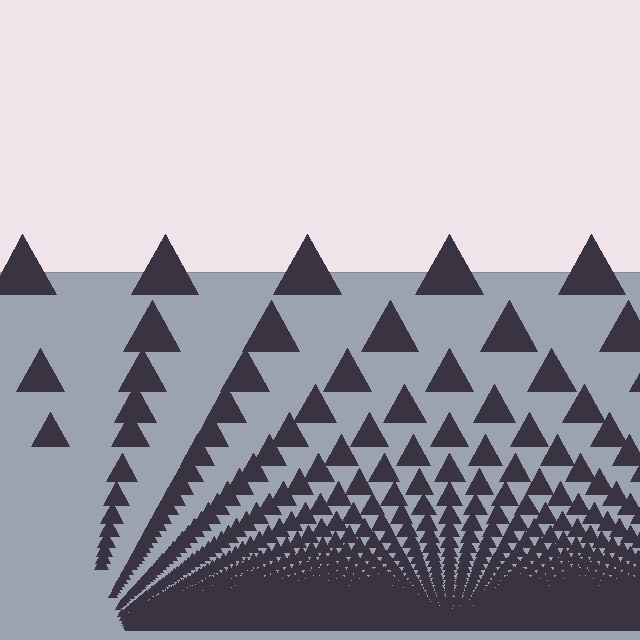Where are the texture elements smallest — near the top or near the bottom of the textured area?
Near the bottom.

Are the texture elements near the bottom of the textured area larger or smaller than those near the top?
Smaller. The gradient is inverted — elements near the bottom are smaller and denser.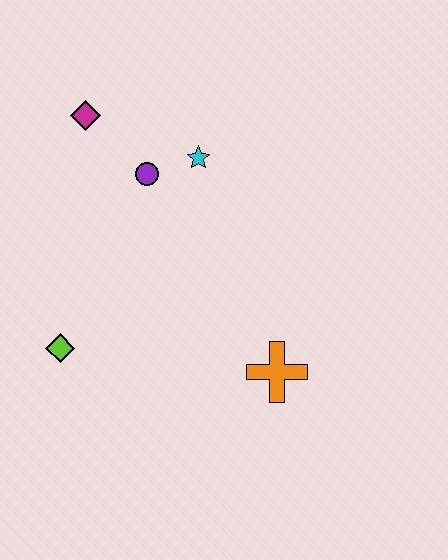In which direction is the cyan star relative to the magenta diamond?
The cyan star is to the right of the magenta diamond.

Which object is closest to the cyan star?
The purple circle is closest to the cyan star.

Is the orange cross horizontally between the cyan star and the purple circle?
No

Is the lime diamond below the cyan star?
Yes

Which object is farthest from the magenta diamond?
The orange cross is farthest from the magenta diamond.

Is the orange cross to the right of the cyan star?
Yes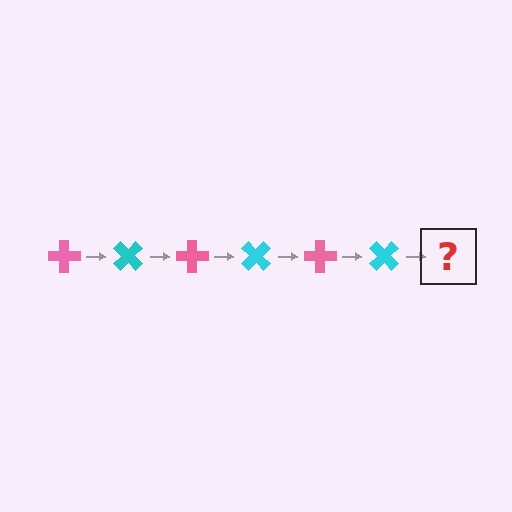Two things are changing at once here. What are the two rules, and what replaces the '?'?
The two rules are that it rotates 45 degrees each step and the color cycles through pink and cyan. The '?' should be a pink cross, rotated 270 degrees from the start.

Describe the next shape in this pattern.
It should be a pink cross, rotated 270 degrees from the start.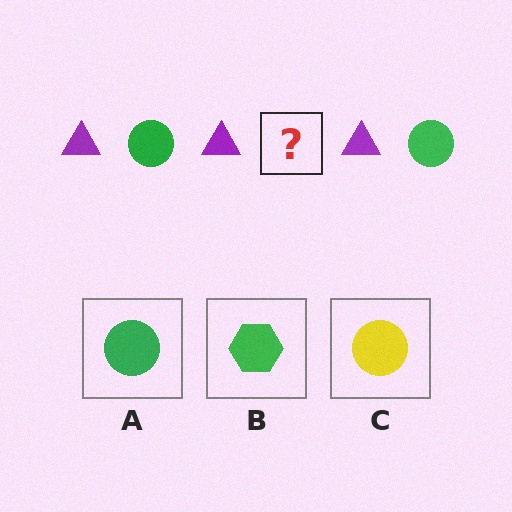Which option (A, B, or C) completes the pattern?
A.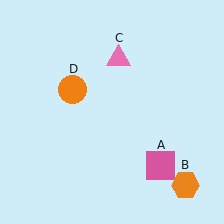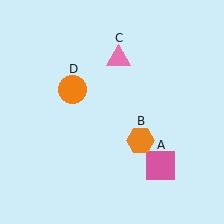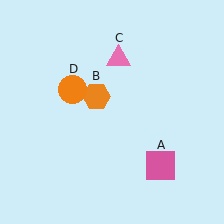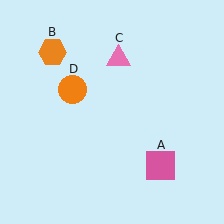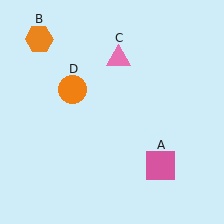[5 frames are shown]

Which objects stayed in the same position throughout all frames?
Pink square (object A) and pink triangle (object C) and orange circle (object D) remained stationary.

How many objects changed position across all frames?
1 object changed position: orange hexagon (object B).